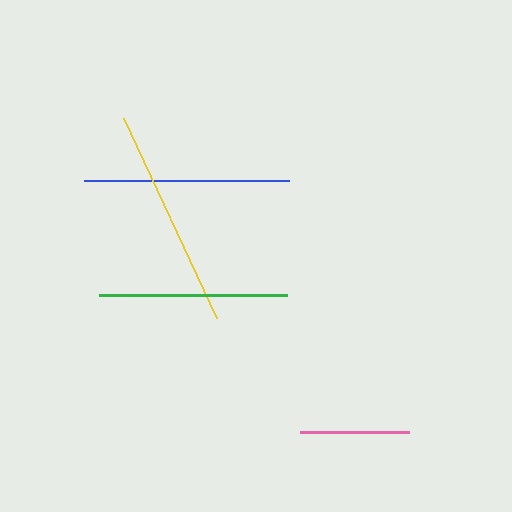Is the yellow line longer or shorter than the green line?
The yellow line is longer than the green line.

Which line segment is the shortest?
The pink line is the shortest at approximately 109 pixels.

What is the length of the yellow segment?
The yellow segment is approximately 221 pixels long.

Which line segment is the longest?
The yellow line is the longest at approximately 221 pixels.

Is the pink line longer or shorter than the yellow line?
The yellow line is longer than the pink line.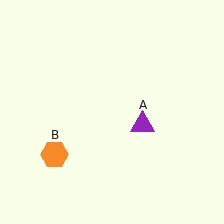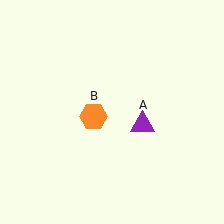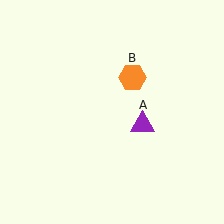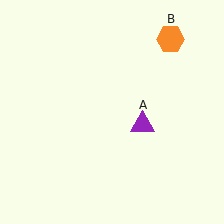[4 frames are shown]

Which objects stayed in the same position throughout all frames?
Purple triangle (object A) remained stationary.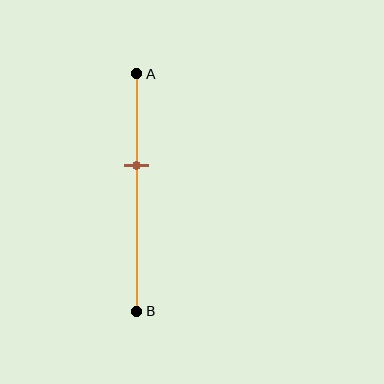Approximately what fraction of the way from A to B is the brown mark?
The brown mark is approximately 40% of the way from A to B.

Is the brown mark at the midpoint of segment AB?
No, the mark is at about 40% from A, not at the 50% midpoint.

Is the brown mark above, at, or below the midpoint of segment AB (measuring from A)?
The brown mark is above the midpoint of segment AB.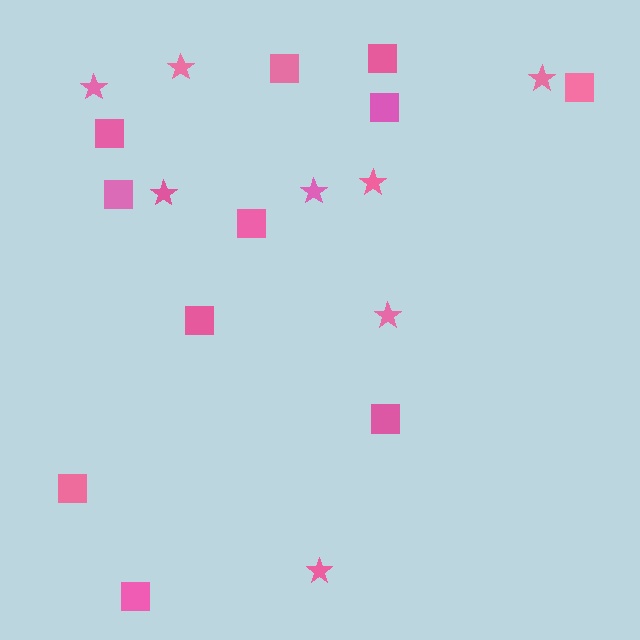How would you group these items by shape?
There are 2 groups: one group of stars (8) and one group of squares (11).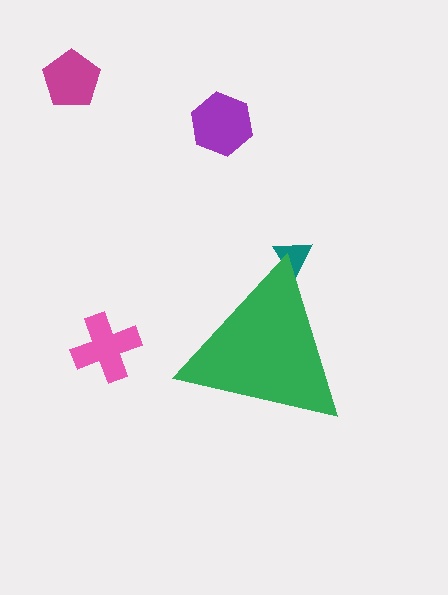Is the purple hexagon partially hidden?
No, the purple hexagon is fully visible.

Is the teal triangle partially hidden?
Yes, the teal triangle is partially hidden behind the green triangle.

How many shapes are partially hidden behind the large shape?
1 shape is partially hidden.